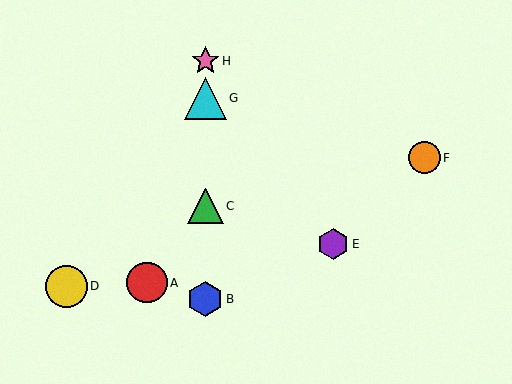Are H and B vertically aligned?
Yes, both are at x≈205.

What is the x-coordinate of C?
Object C is at x≈205.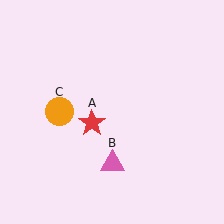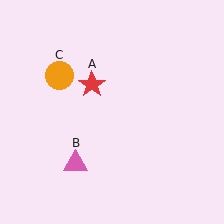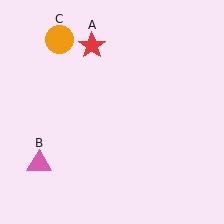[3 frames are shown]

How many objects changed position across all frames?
3 objects changed position: red star (object A), pink triangle (object B), orange circle (object C).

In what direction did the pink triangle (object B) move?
The pink triangle (object B) moved left.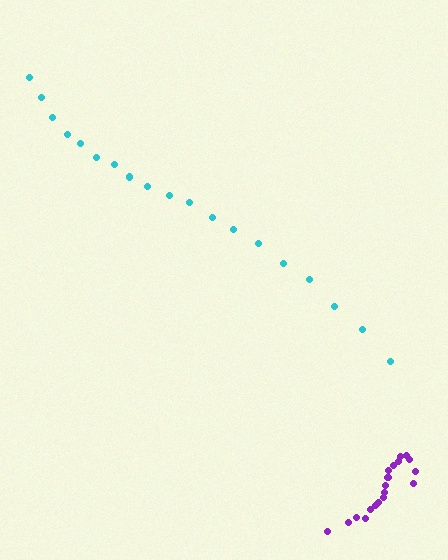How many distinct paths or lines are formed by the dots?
There are 2 distinct paths.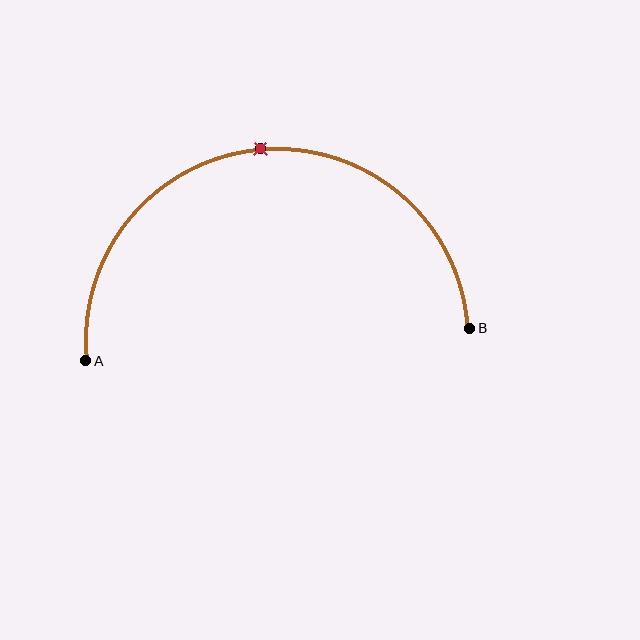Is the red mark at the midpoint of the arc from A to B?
Yes. The red mark lies on the arc at equal arc-length from both A and B — it is the arc midpoint.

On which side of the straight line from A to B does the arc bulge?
The arc bulges above the straight line connecting A and B.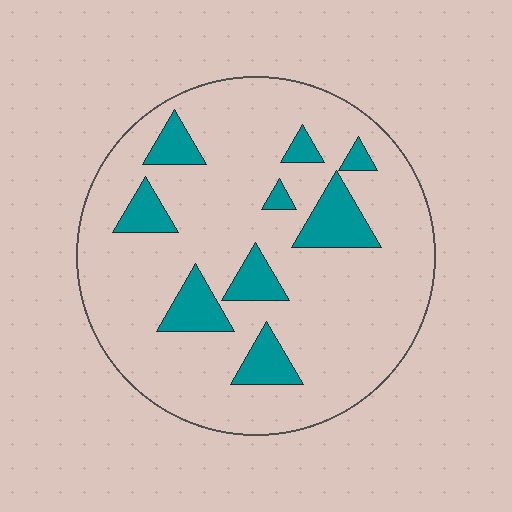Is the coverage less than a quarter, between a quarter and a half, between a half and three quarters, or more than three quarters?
Less than a quarter.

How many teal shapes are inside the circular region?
9.